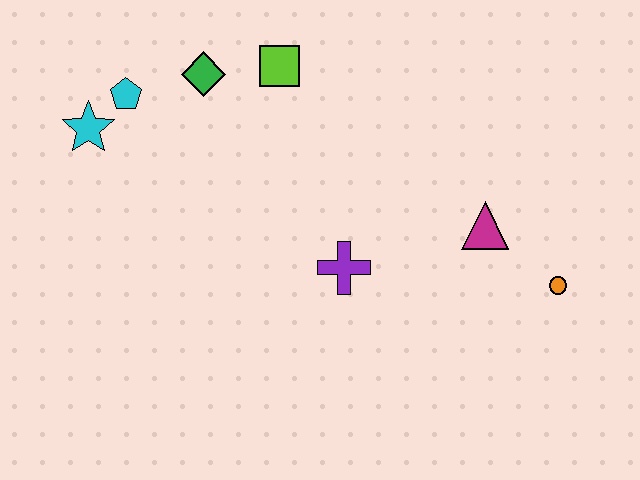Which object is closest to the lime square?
The green diamond is closest to the lime square.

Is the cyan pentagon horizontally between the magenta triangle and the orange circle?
No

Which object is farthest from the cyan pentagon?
The orange circle is farthest from the cyan pentagon.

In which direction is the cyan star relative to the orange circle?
The cyan star is to the left of the orange circle.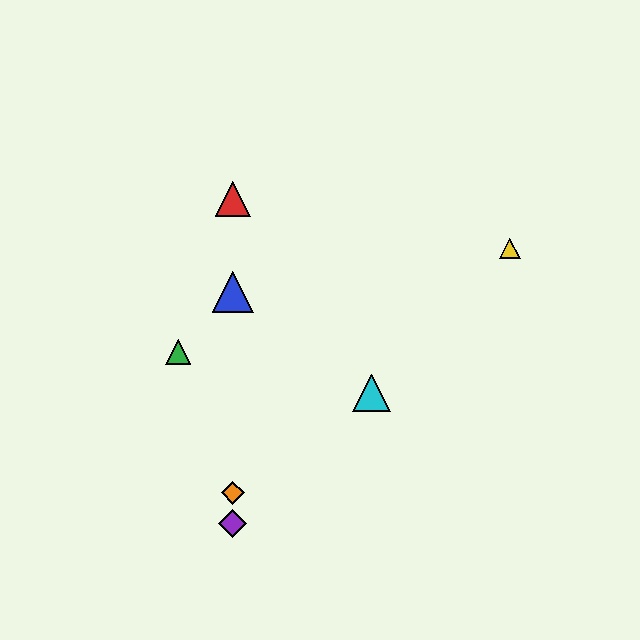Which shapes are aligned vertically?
The red triangle, the blue triangle, the purple diamond, the orange diamond are aligned vertically.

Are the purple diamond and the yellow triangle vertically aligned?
No, the purple diamond is at x≈233 and the yellow triangle is at x≈510.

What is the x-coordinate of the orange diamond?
The orange diamond is at x≈233.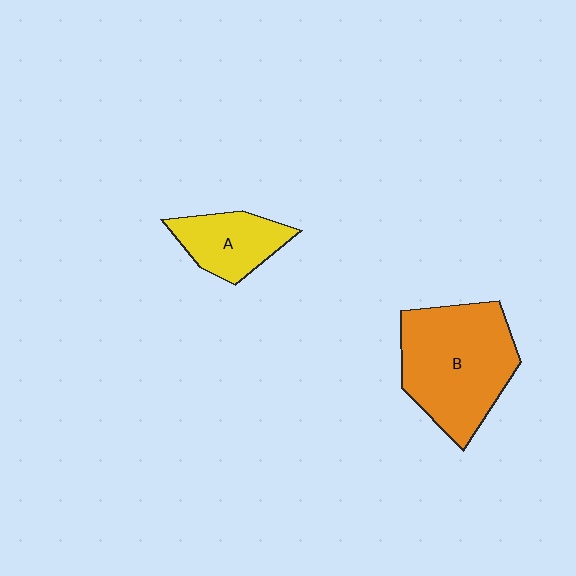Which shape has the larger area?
Shape B (orange).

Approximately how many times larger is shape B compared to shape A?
Approximately 2.1 times.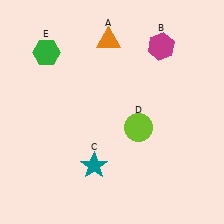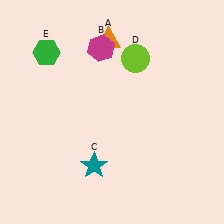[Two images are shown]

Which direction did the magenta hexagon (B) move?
The magenta hexagon (B) moved left.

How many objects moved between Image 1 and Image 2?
2 objects moved between the two images.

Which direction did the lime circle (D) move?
The lime circle (D) moved up.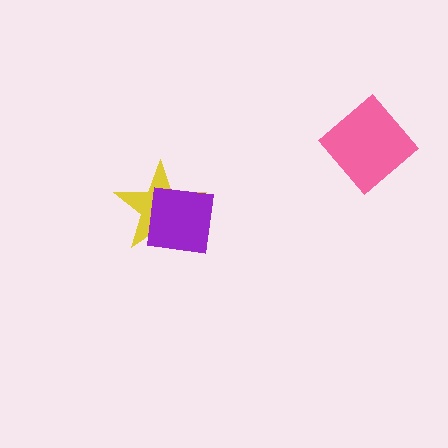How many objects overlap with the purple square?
1 object overlaps with the purple square.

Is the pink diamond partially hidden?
No, no other shape covers it.